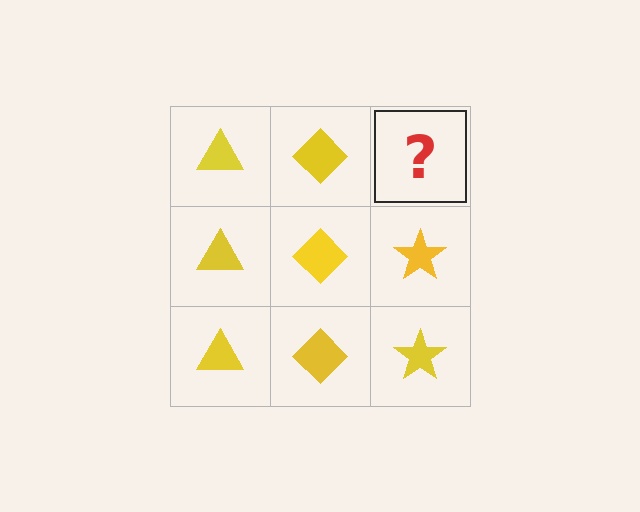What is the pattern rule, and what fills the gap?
The rule is that each column has a consistent shape. The gap should be filled with a yellow star.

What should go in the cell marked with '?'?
The missing cell should contain a yellow star.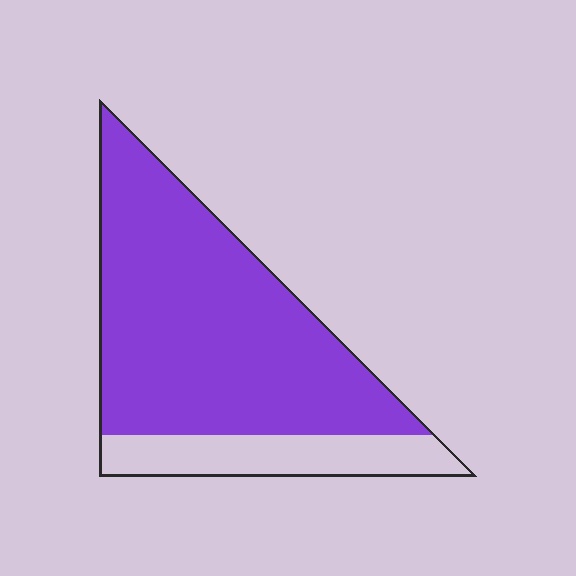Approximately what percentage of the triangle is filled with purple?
Approximately 80%.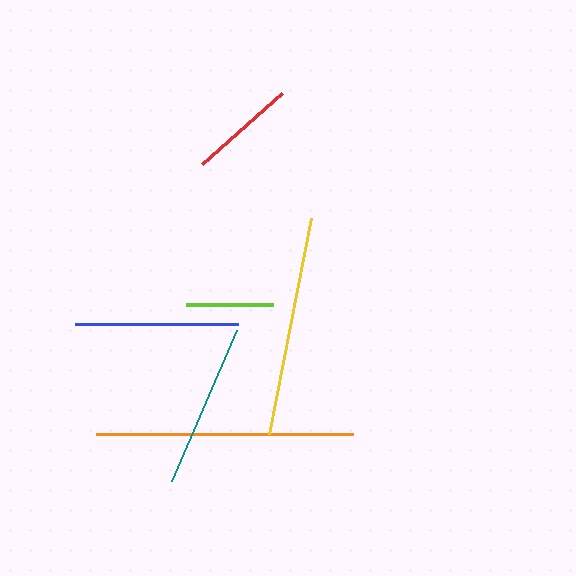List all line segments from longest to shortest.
From longest to shortest: orange, yellow, teal, blue, red, lime.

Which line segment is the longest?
The orange line is the longest at approximately 257 pixels.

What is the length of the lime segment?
The lime segment is approximately 87 pixels long.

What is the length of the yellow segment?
The yellow segment is approximately 220 pixels long.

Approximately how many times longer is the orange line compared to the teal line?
The orange line is approximately 1.6 times the length of the teal line.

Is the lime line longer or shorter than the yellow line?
The yellow line is longer than the lime line.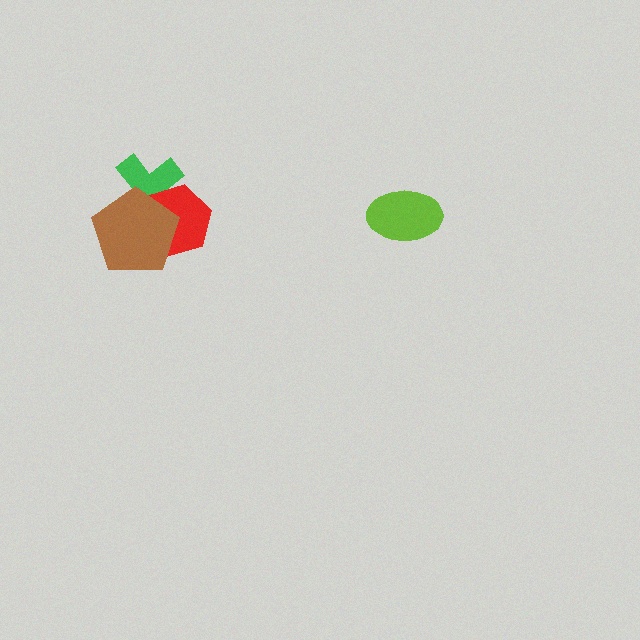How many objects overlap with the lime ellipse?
0 objects overlap with the lime ellipse.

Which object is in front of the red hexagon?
The brown pentagon is in front of the red hexagon.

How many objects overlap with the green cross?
2 objects overlap with the green cross.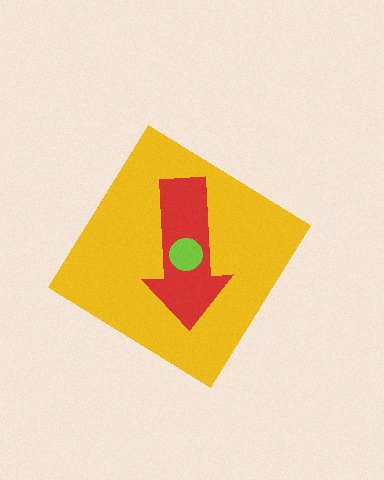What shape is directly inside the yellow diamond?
The red arrow.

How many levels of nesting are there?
3.